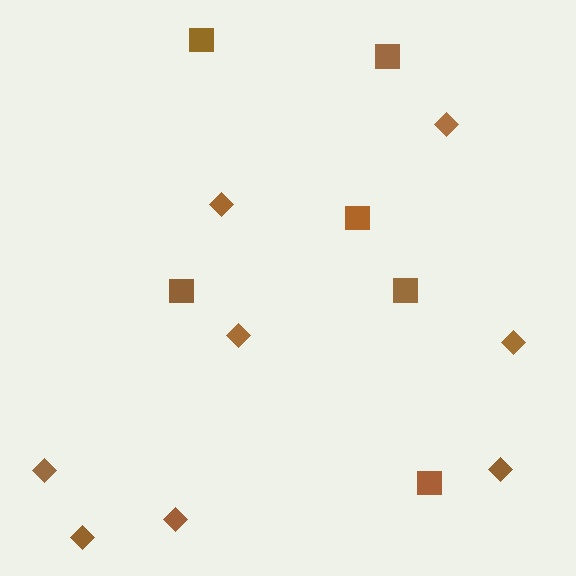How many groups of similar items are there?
There are 2 groups: one group of diamonds (8) and one group of squares (6).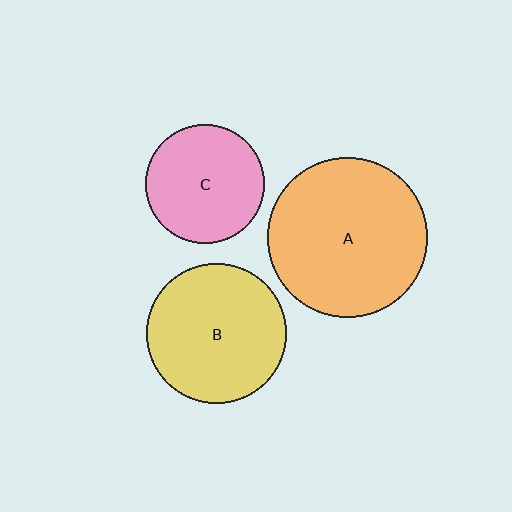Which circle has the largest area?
Circle A (orange).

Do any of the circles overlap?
No, none of the circles overlap.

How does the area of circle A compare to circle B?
Approximately 1.3 times.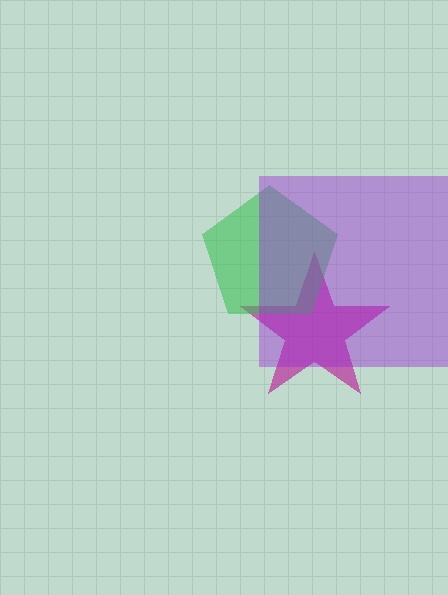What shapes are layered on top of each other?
The layered shapes are: a magenta star, a green pentagon, a purple square.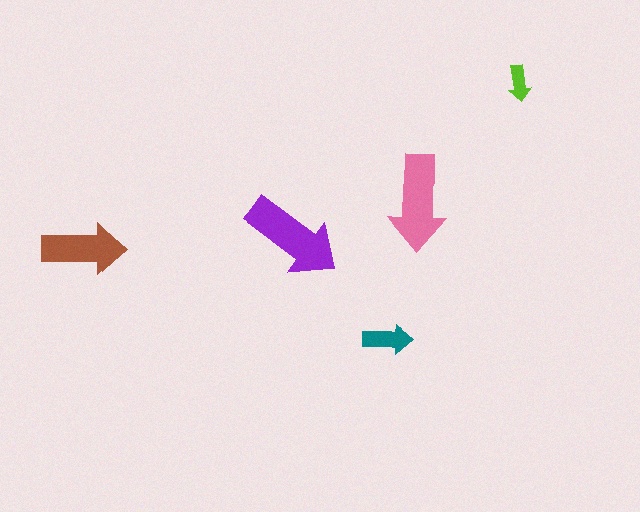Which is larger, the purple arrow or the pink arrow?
The purple one.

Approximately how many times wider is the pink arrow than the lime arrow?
About 2.5 times wider.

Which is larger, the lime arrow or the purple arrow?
The purple one.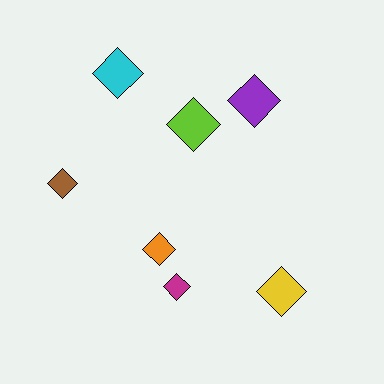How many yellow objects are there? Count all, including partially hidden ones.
There is 1 yellow object.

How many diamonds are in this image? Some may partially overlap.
There are 7 diamonds.